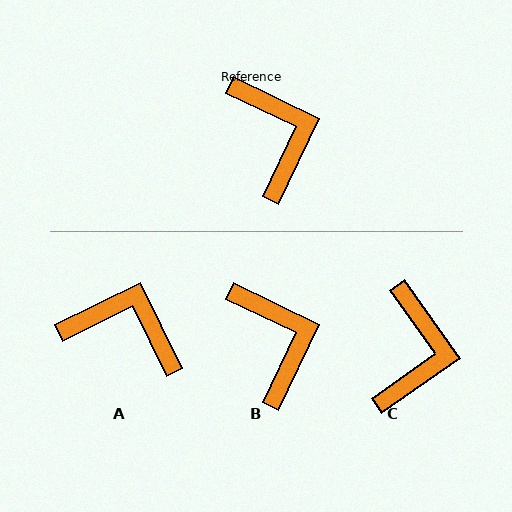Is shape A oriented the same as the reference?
No, it is off by about 52 degrees.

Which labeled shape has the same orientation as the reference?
B.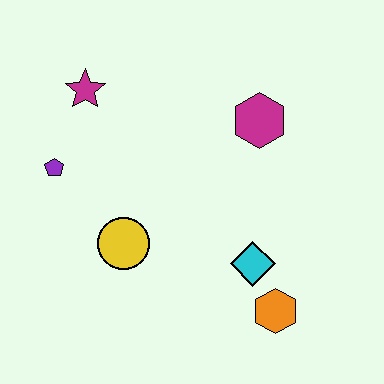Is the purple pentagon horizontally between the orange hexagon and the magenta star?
No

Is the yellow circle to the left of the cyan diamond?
Yes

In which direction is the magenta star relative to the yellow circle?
The magenta star is above the yellow circle.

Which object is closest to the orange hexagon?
The cyan diamond is closest to the orange hexagon.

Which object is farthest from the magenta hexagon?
The purple pentagon is farthest from the magenta hexagon.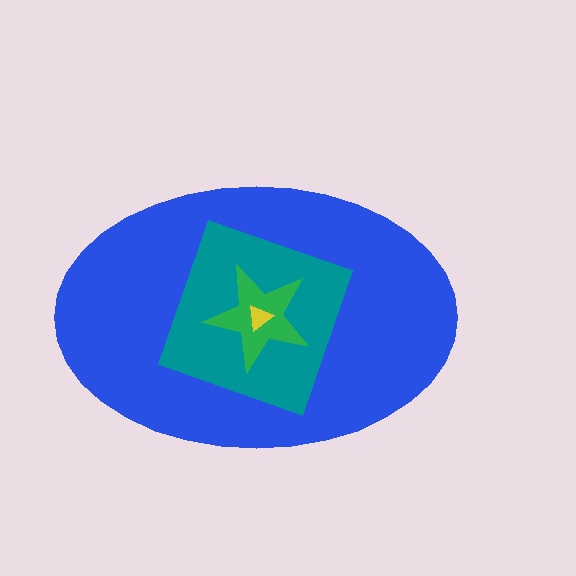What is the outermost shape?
The blue ellipse.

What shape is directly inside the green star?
The yellow triangle.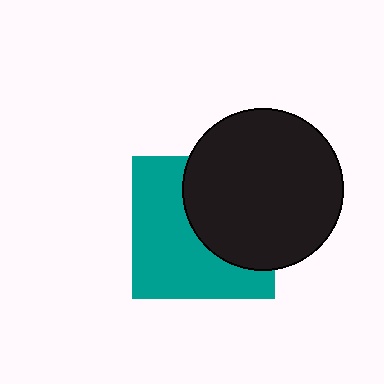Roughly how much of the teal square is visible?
About half of it is visible (roughly 55%).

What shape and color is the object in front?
The object in front is a black circle.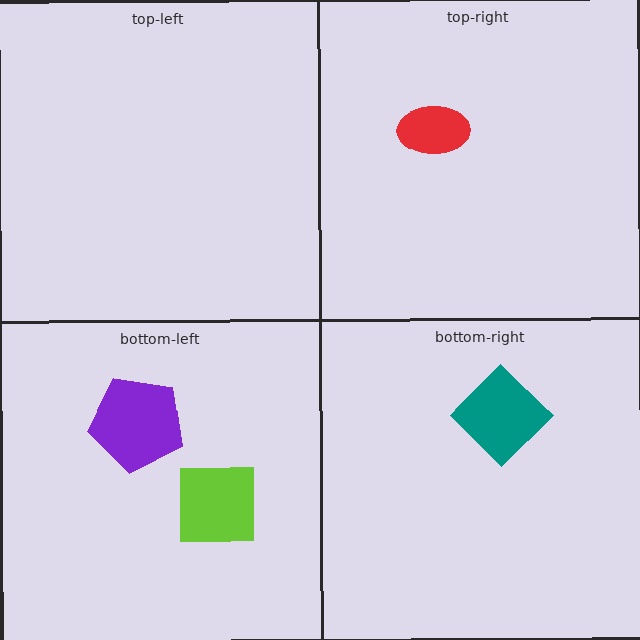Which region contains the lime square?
The bottom-left region.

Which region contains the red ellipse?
The top-right region.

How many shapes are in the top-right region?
1.